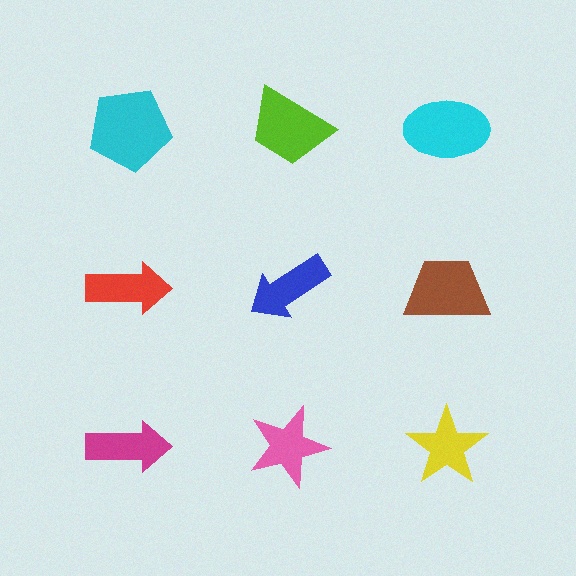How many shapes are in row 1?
3 shapes.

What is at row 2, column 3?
A brown trapezoid.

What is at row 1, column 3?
A cyan ellipse.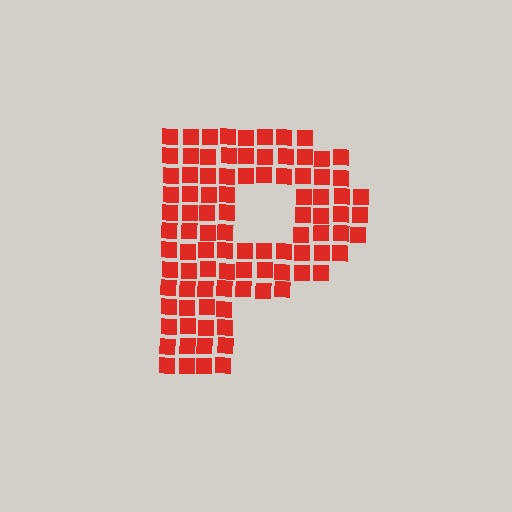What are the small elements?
The small elements are squares.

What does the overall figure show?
The overall figure shows the letter P.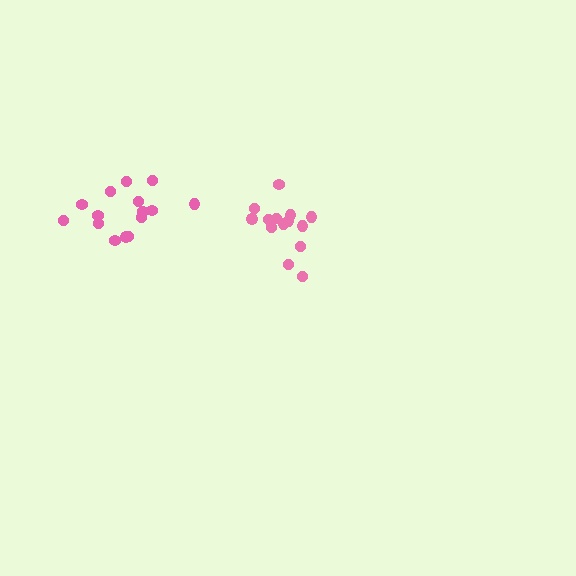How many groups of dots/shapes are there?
There are 2 groups.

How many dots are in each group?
Group 1: 15 dots, Group 2: 14 dots (29 total).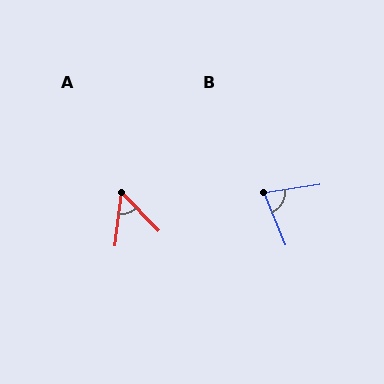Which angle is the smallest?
A, at approximately 51 degrees.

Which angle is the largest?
B, at approximately 76 degrees.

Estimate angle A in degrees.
Approximately 51 degrees.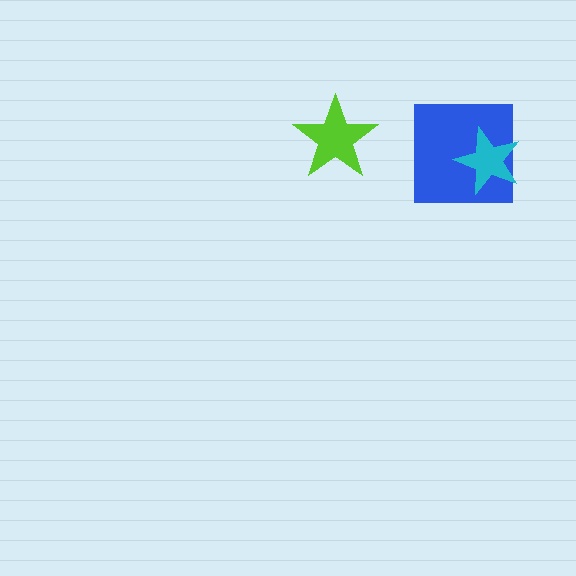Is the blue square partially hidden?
Yes, it is partially covered by another shape.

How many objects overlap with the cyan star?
1 object overlaps with the cyan star.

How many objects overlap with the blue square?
1 object overlaps with the blue square.